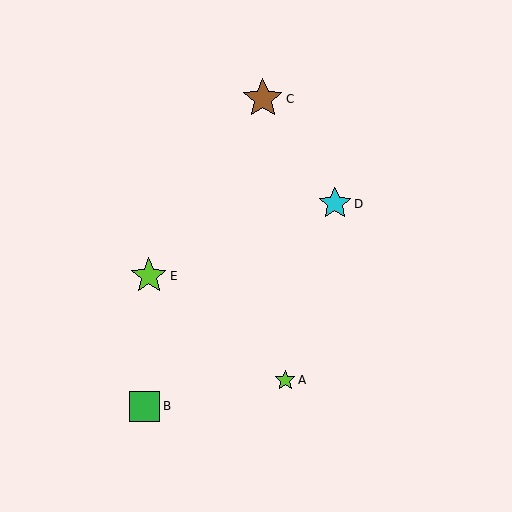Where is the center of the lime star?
The center of the lime star is at (149, 276).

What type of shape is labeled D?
Shape D is a cyan star.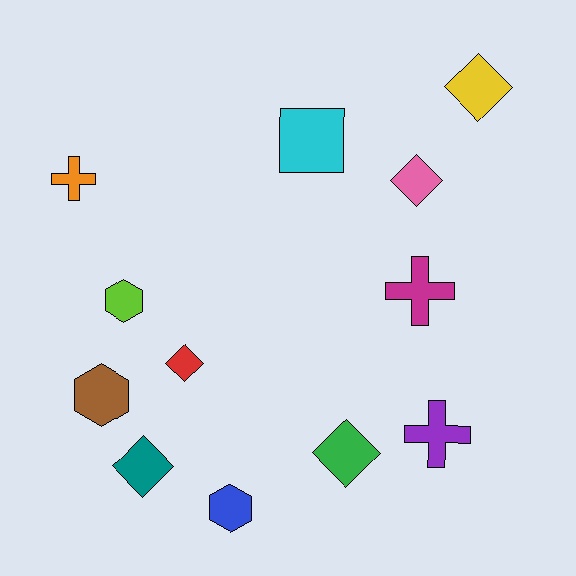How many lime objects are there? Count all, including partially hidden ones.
There is 1 lime object.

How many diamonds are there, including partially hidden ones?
There are 5 diamonds.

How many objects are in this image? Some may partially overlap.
There are 12 objects.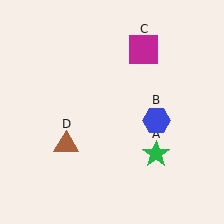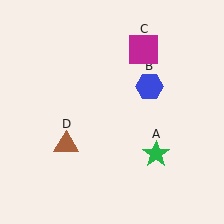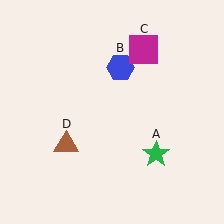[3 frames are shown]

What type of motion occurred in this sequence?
The blue hexagon (object B) rotated counterclockwise around the center of the scene.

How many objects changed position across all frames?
1 object changed position: blue hexagon (object B).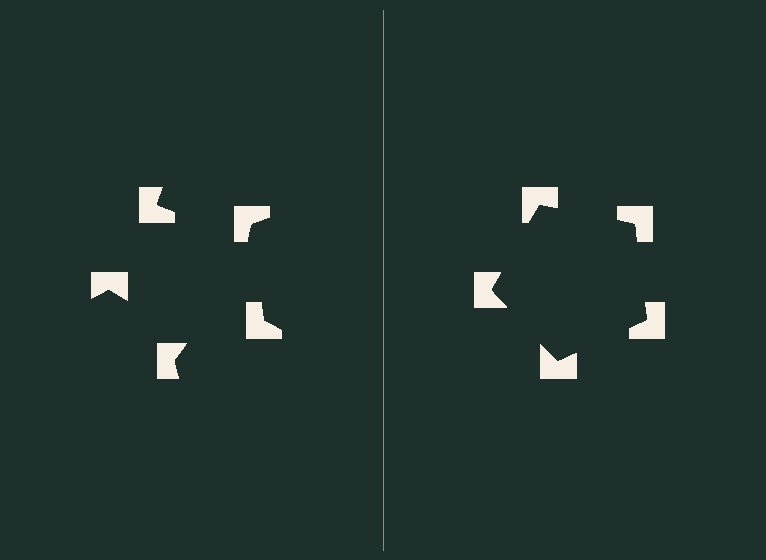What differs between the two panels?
The notched squares are positioned identically on both sides; only the wedge orientations differ. On the right they align to a pentagon; on the left they are misaligned.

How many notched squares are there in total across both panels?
10 — 5 on each side.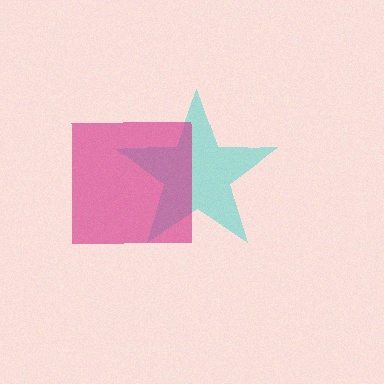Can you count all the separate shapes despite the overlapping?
Yes, there are 2 separate shapes.